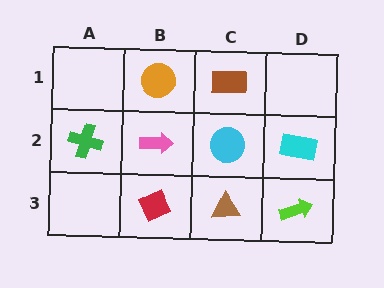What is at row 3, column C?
A brown triangle.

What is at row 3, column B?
A red diamond.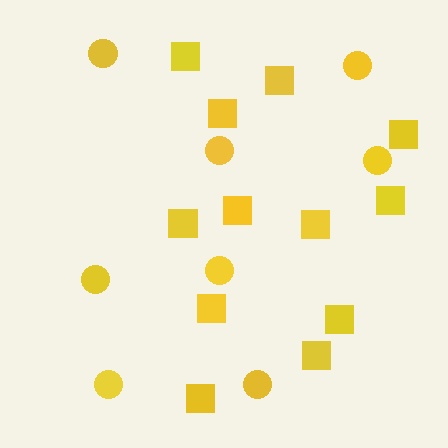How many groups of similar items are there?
There are 2 groups: one group of squares (12) and one group of circles (8).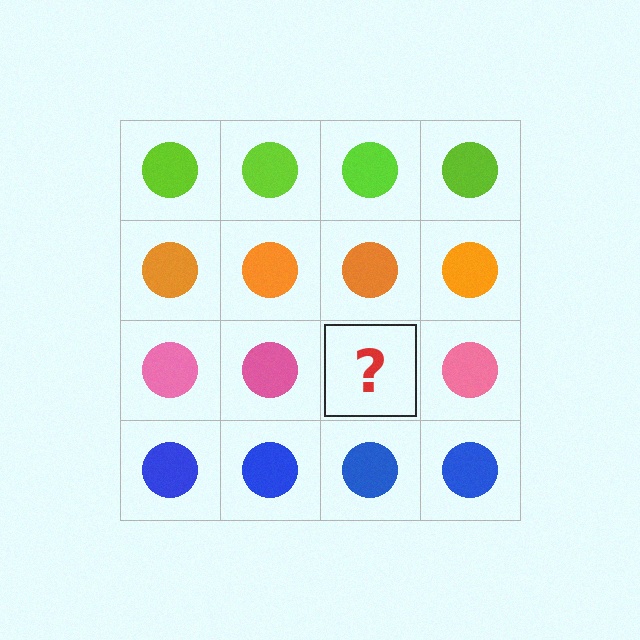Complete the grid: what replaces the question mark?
The question mark should be replaced with a pink circle.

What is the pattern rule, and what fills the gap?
The rule is that each row has a consistent color. The gap should be filled with a pink circle.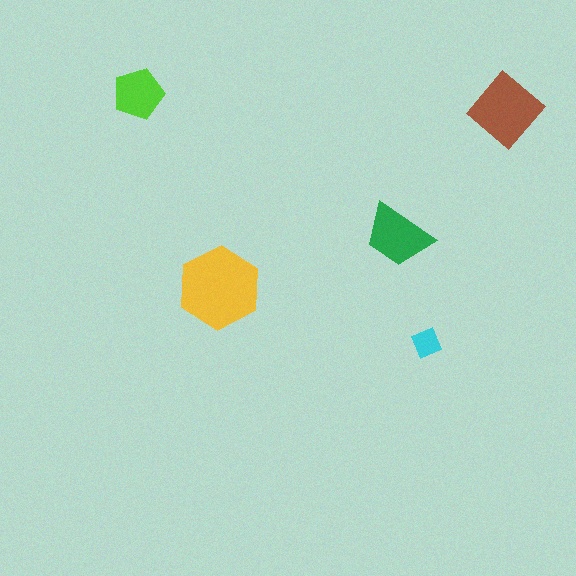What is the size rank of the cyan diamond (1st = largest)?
5th.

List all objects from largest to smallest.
The yellow hexagon, the brown diamond, the green trapezoid, the lime pentagon, the cyan diamond.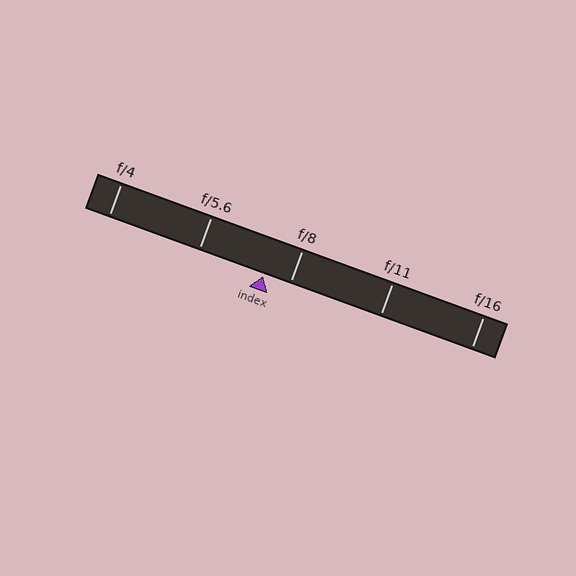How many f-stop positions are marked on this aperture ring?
There are 5 f-stop positions marked.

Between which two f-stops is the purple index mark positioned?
The index mark is between f/5.6 and f/8.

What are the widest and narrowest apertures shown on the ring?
The widest aperture shown is f/4 and the narrowest is f/16.